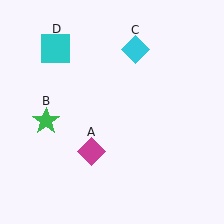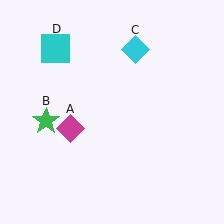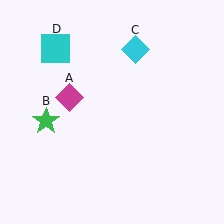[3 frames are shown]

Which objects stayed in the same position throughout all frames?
Green star (object B) and cyan diamond (object C) and cyan square (object D) remained stationary.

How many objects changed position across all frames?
1 object changed position: magenta diamond (object A).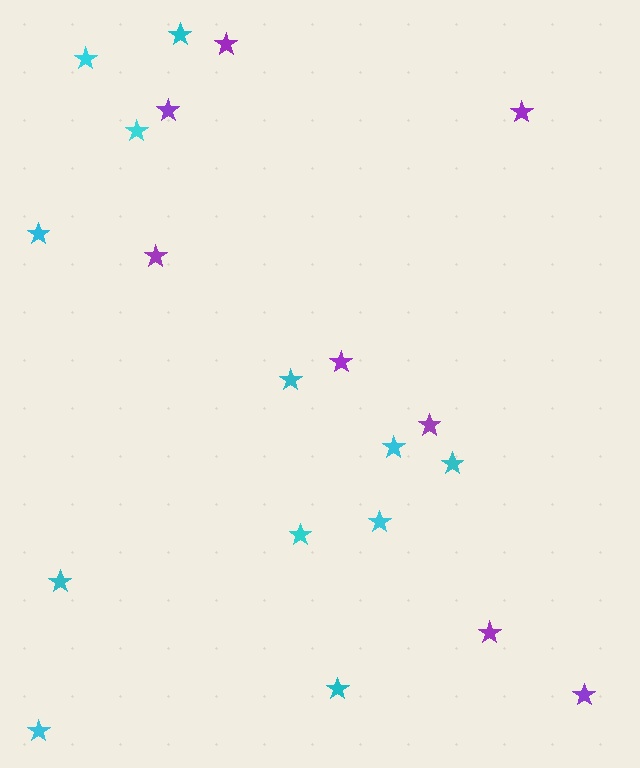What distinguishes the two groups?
There are 2 groups: one group of purple stars (8) and one group of cyan stars (12).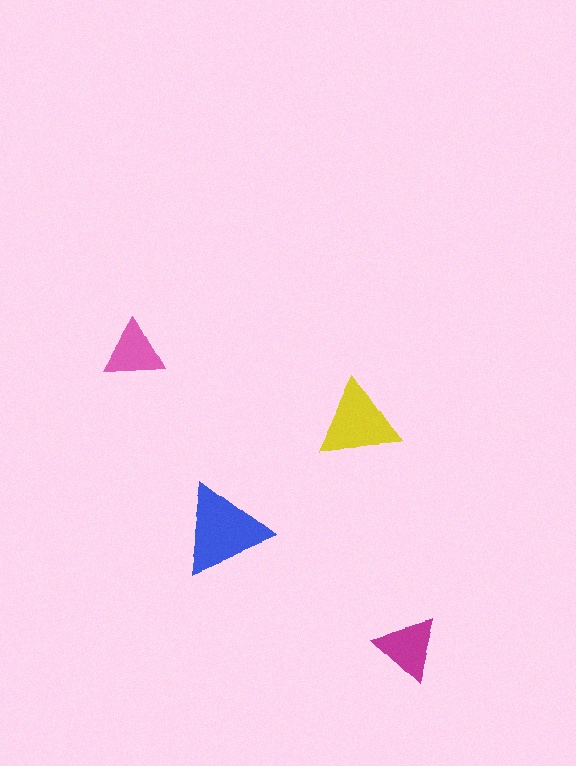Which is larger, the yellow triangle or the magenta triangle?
The yellow one.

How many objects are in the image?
There are 4 objects in the image.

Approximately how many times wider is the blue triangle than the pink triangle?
About 1.5 times wider.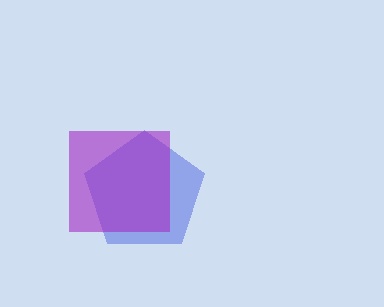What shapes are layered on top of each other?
The layered shapes are: a blue pentagon, a purple square.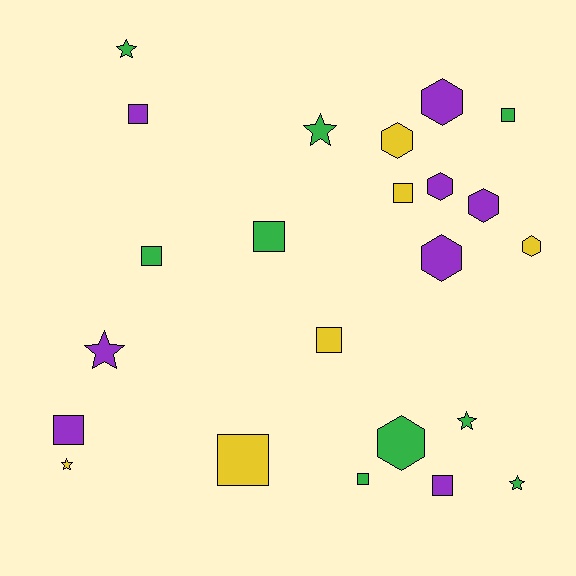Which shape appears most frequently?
Square, with 10 objects.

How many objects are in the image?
There are 23 objects.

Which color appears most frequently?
Green, with 9 objects.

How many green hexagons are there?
There is 1 green hexagon.